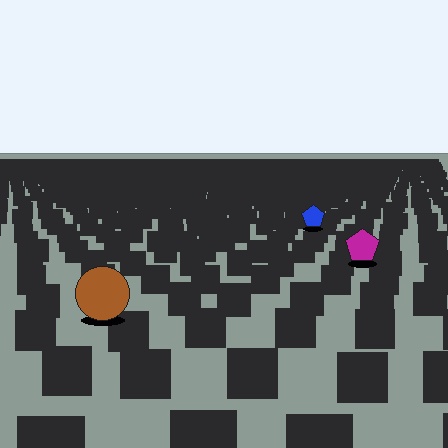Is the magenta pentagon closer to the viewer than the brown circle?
No. The brown circle is closer — you can tell from the texture gradient: the ground texture is coarser near it.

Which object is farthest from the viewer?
The blue pentagon is farthest from the viewer. It appears smaller and the ground texture around it is denser.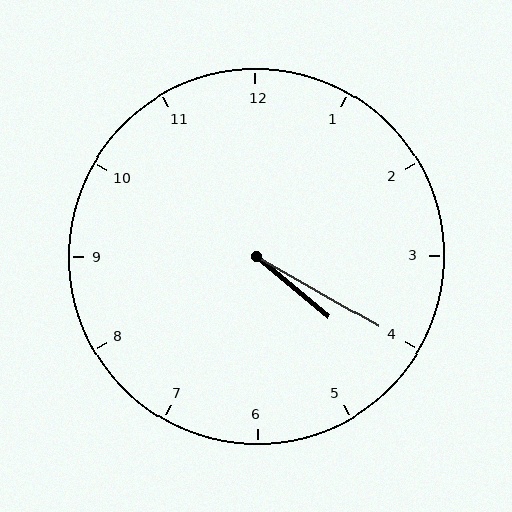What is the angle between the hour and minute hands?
Approximately 10 degrees.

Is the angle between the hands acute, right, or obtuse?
It is acute.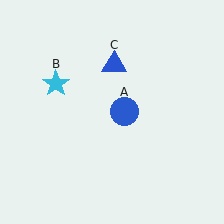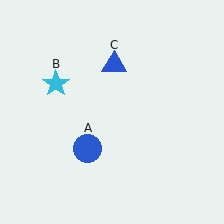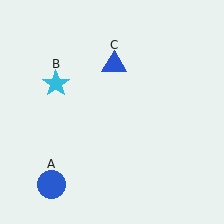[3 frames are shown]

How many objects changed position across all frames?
1 object changed position: blue circle (object A).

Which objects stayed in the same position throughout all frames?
Cyan star (object B) and blue triangle (object C) remained stationary.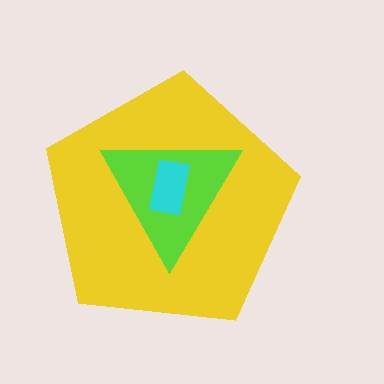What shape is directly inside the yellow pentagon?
The lime triangle.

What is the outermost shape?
The yellow pentagon.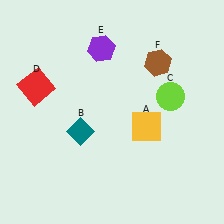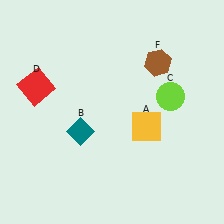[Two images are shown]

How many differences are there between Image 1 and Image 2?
There is 1 difference between the two images.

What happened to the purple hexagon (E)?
The purple hexagon (E) was removed in Image 2. It was in the top-left area of Image 1.